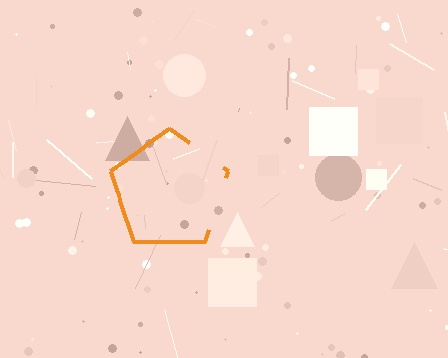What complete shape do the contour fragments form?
The contour fragments form a pentagon.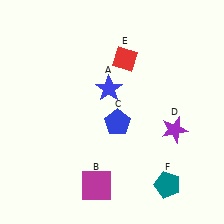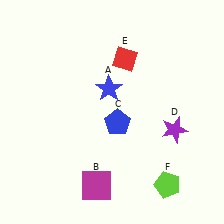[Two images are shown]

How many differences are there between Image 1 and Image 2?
There is 1 difference between the two images.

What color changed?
The pentagon (F) changed from teal in Image 1 to lime in Image 2.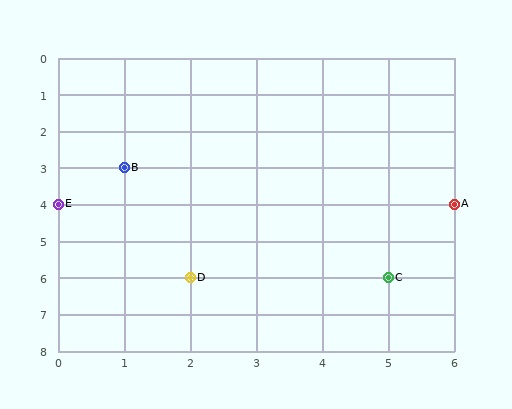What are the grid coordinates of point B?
Point B is at grid coordinates (1, 3).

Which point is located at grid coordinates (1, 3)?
Point B is at (1, 3).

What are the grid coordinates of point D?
Point D is at grid coordinates (2, 6).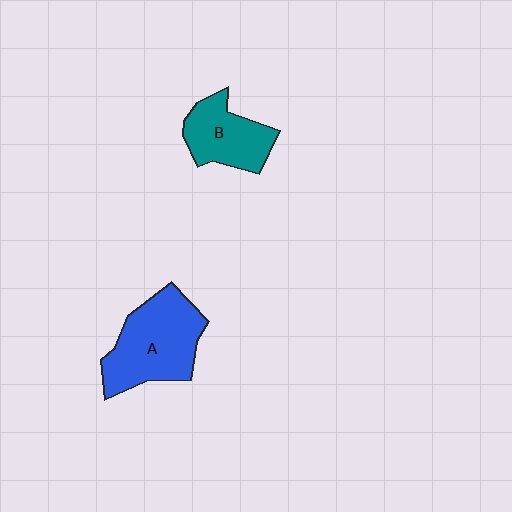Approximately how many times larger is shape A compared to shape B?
Approximately 1.5 times.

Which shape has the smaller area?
Shape B (teal).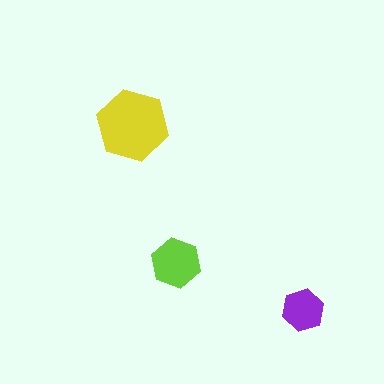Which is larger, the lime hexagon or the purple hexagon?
The lime one.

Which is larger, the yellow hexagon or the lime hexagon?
The yellow one.